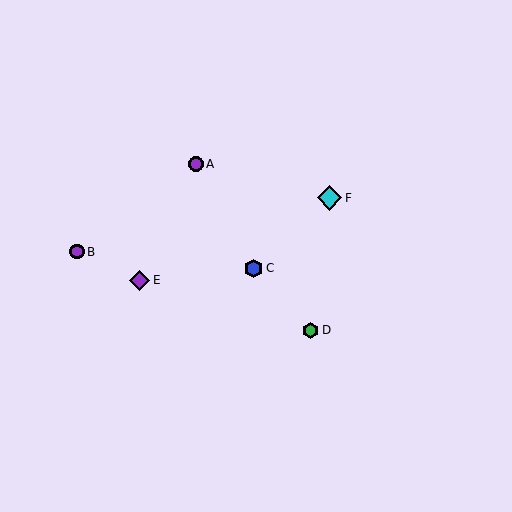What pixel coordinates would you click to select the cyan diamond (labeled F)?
Click at (329, 198) to select the cyan diamond F.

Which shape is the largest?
The cyan diamond (labeled F) is the largest.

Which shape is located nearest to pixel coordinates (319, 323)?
The green hexagon (labeled D) at (311, 330) is nearest to that location.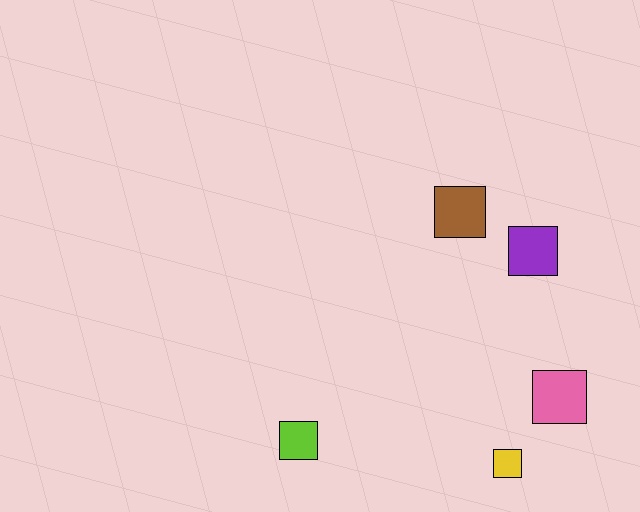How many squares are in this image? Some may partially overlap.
There are 5 squares.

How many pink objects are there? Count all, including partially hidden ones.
There is 1 pink object.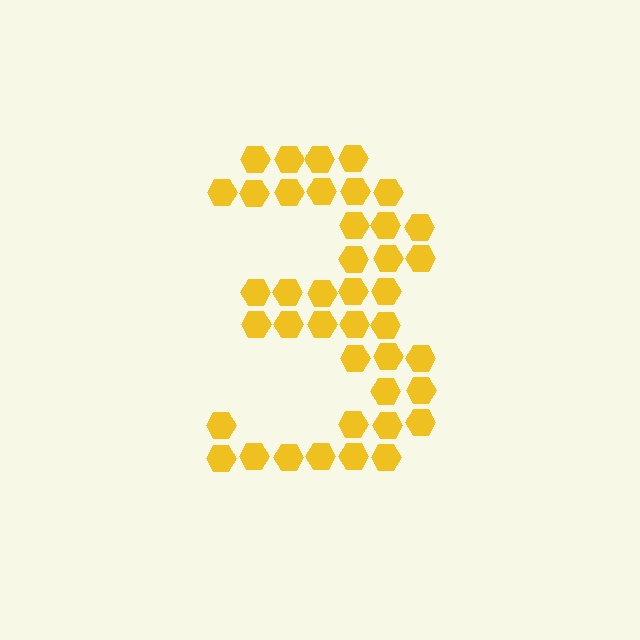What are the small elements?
The small elements are hexagons.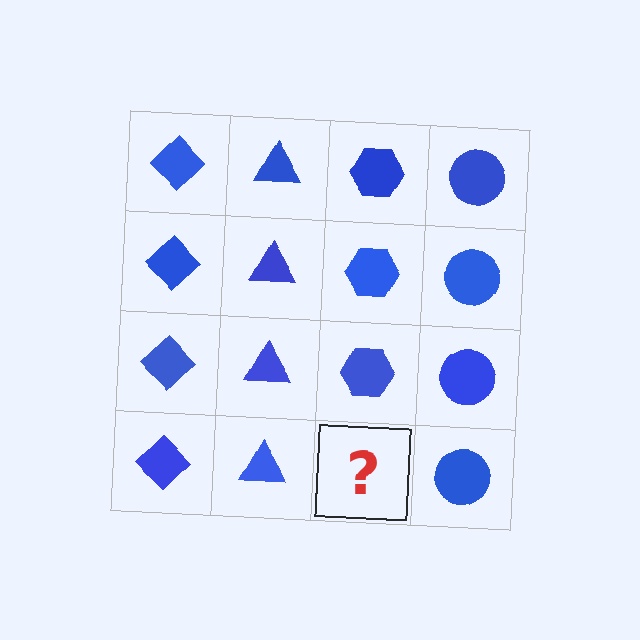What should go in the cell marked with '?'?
The missing cell should contain a blue hexagon.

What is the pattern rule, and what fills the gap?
The rule is that each column has a consistent shape. The gap should be filled with a blue hexagon.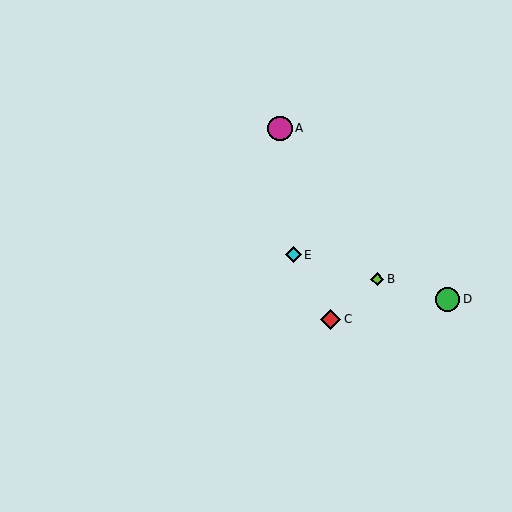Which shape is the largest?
The magenta circle (labeled A) is the largest.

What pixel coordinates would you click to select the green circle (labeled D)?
Click at (447, 299) to select the green circle D.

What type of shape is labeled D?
Shape D is a green circle.